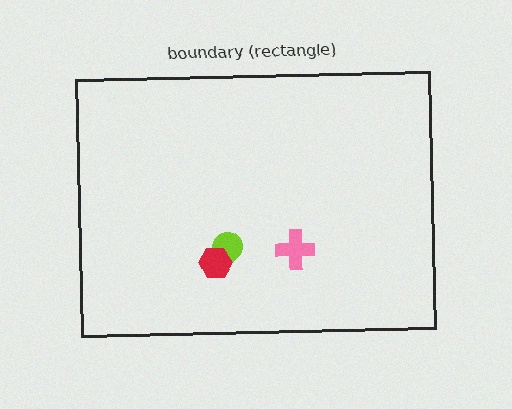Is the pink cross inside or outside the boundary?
Inside.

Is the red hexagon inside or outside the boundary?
Inside.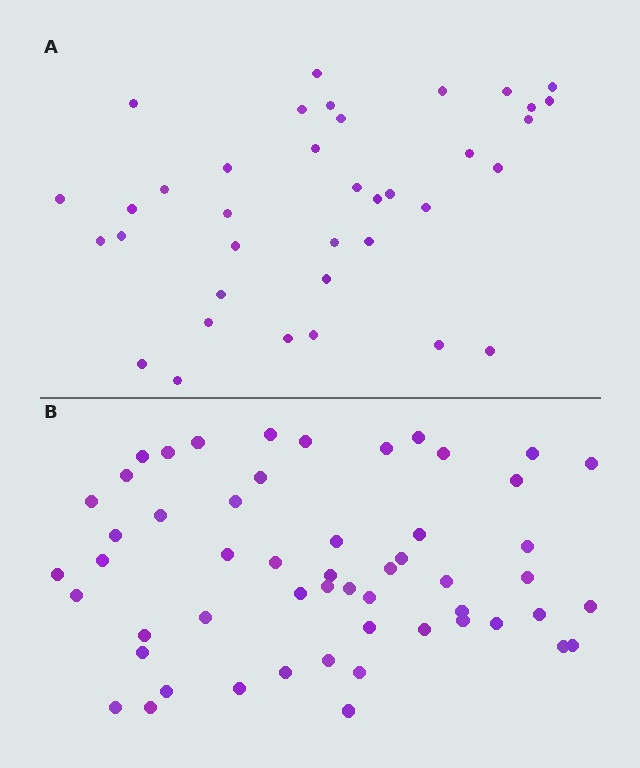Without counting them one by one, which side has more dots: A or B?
Region B (the bottom region) has more dots.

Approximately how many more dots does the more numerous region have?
Region B has approximately 15 more dots than region A.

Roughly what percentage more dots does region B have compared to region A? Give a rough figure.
About 45% more.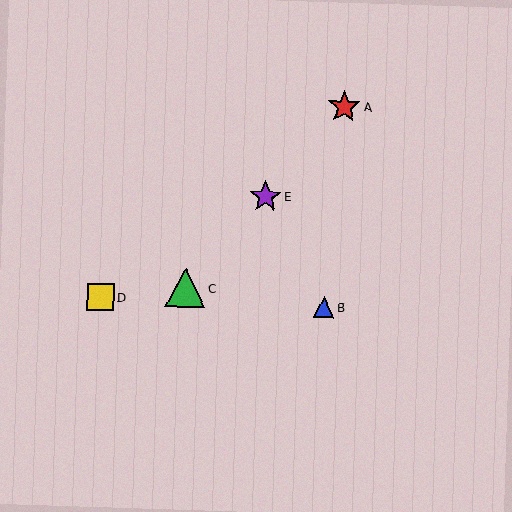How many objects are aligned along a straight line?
3 objects (A, C, E) are aligned along a straight line.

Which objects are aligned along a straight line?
Objects A, C, E are aligned along a straight line.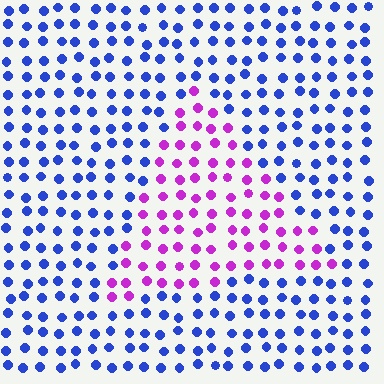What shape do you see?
I see a triangle.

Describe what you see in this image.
The image is filled with small blue elements in a uniform arrangement. A triangle-shaped region is visible where the elements are tinted to a slightly different hue, forming a subtle color boundary.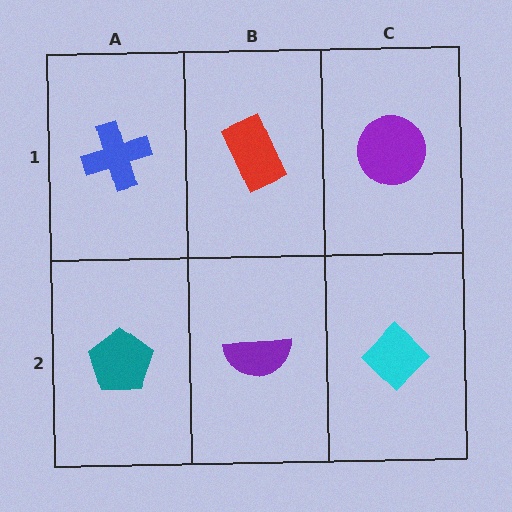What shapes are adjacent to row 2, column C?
A purple circle (row 1, column C), a purple semicircle (row 2, column B).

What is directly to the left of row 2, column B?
A teal pentagon.